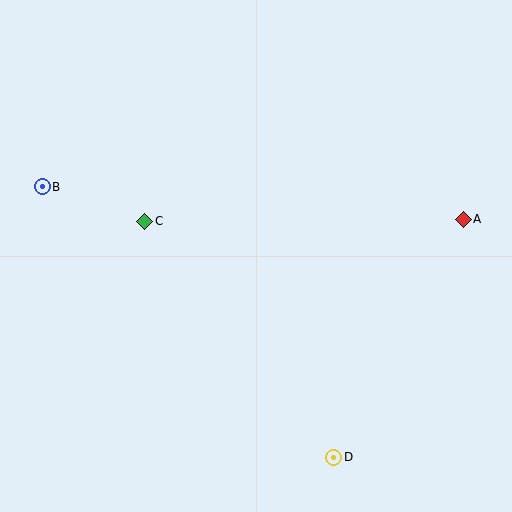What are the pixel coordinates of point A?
Point A is at (463, 219).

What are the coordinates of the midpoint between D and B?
The midpoint between D and B is at (188, 322).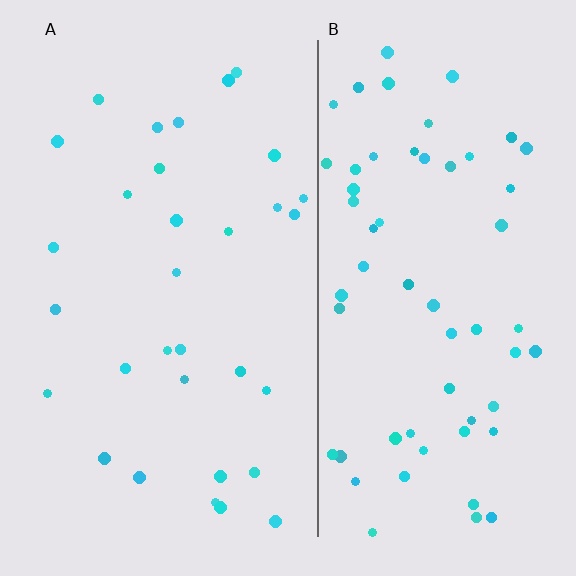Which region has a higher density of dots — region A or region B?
B (the right).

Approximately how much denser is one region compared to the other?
Approximately 1.9× — region B over region A.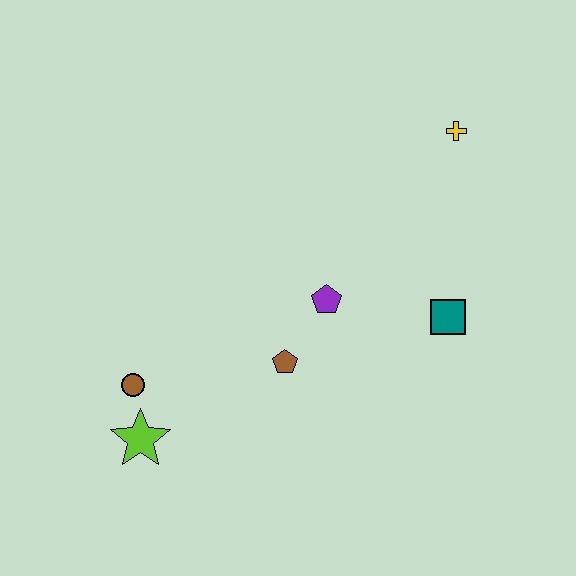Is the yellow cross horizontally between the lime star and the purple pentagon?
No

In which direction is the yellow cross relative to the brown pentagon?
The yellow cross is above the brown pentagon.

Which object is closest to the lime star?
The brown circle is closest to the lime star.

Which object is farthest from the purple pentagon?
The lime star is farthest from the purple pentagon.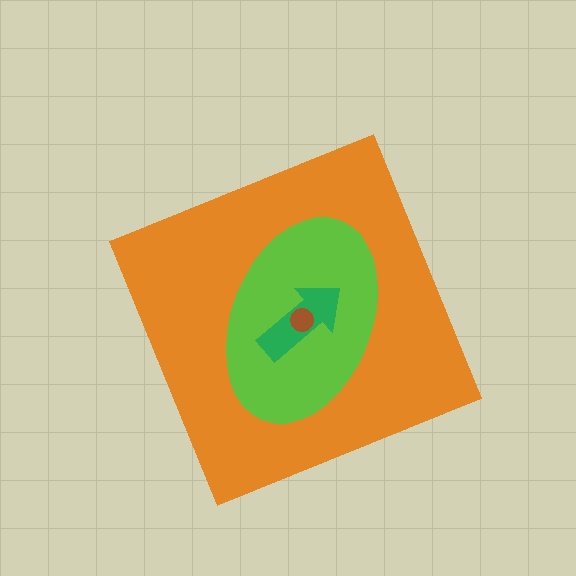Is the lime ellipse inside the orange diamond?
Yes.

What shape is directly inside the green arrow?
The brown circle.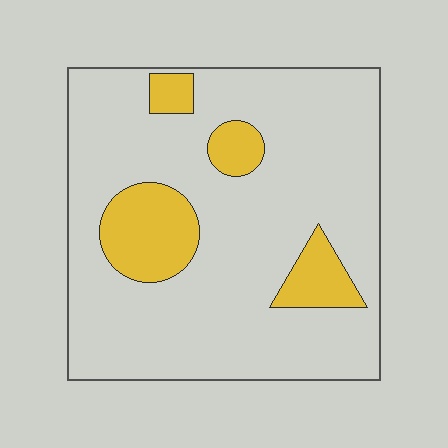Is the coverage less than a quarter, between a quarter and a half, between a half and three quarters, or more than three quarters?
Less than a quarter.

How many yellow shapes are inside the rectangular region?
4.